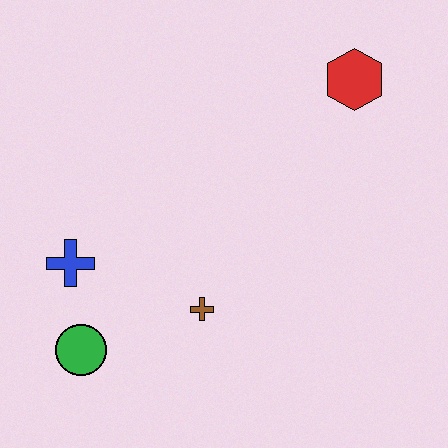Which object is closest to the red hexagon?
The brown cross is closest to the red hexagon.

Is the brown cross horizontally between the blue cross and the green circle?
No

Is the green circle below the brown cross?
Yes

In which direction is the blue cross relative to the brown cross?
The blue cross is to the left of the brown cross.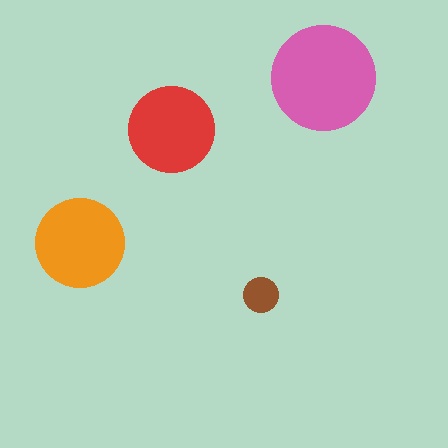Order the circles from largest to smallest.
the pink one, the orange one, the red one, the brown one.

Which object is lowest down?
The brown circle is bottommost.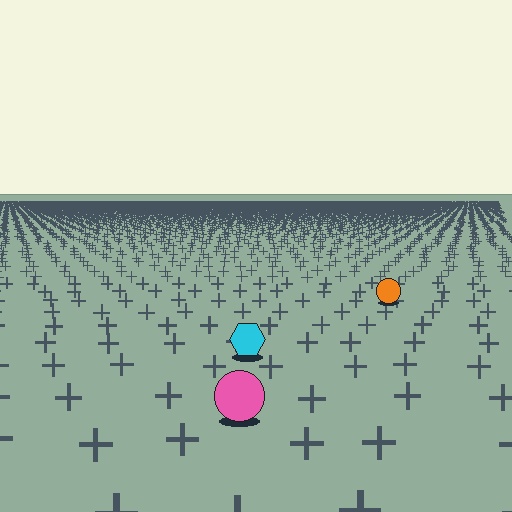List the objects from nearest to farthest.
From nearest to farthest: the pink circle, the cyan hexagon, the orange circle.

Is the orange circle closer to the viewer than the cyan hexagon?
No. The cyan hexagon is closer — you can tell from the texture gradient: the ground texture is coarser near it.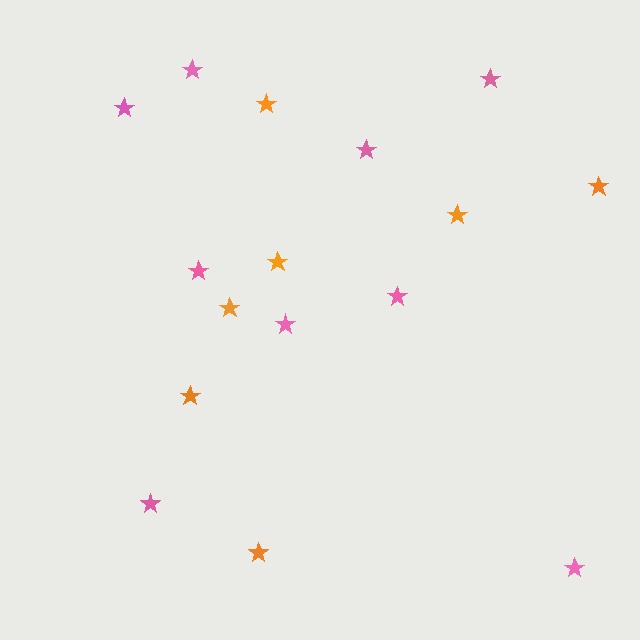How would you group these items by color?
There are 2 groups: one group of orange stars (7) and one group of pink stars (9).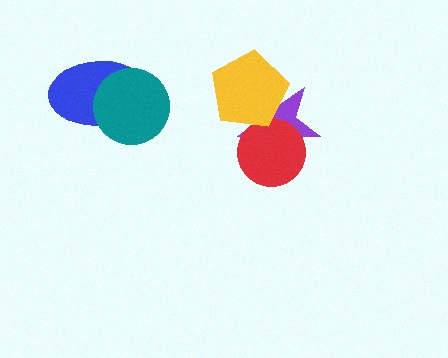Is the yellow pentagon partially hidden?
No, no other shape covers it.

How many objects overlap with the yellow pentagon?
2 objects overlap with the yellow pentagon.